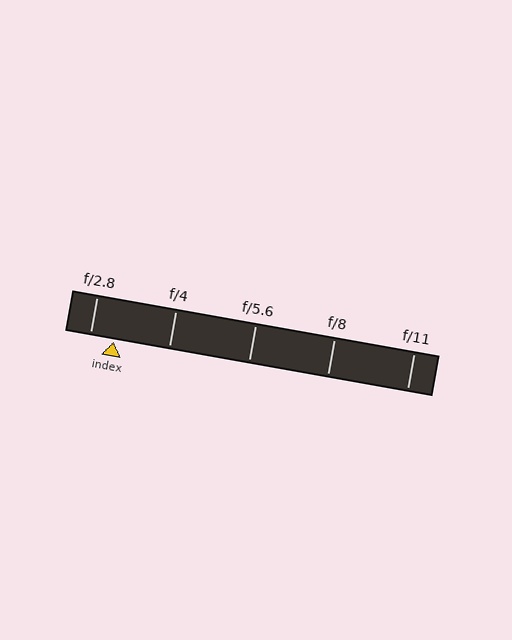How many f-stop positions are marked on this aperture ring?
There are 5 f-stop positions marked.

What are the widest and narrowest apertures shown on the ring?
The widest aperture shown is f/2.8 and the narrowest is f/11.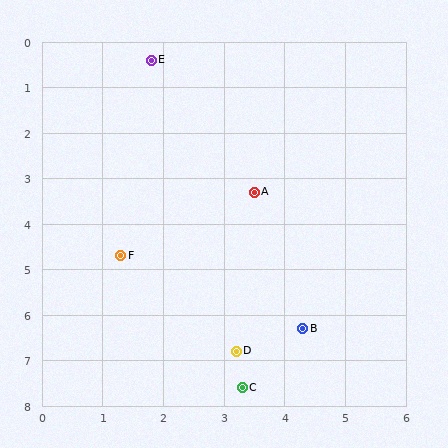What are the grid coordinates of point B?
Point B is at approximately (4.3, 6.3).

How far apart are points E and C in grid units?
Points E and C are about 7.4 grid units apart.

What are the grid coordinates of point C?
Point C is at approximately (3.3, 7.6).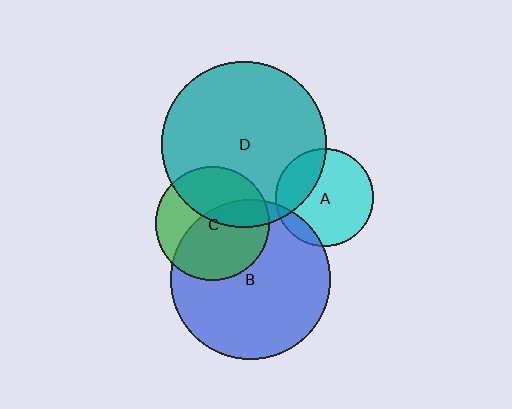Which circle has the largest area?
Circle D (teal).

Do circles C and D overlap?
Yes.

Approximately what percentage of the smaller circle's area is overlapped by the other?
Approximately 40%.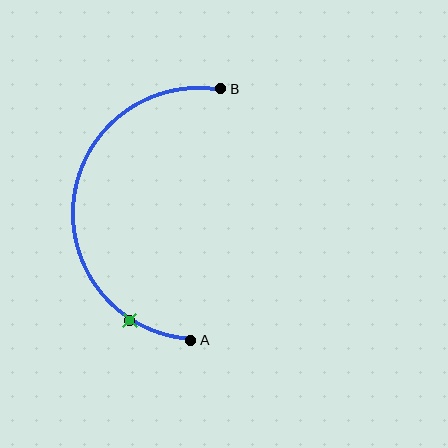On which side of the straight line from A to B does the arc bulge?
The arc bulges to the left of the straight line connecting A and B.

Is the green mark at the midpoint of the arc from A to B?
No. The green mark lies on the arc but is closer to endpoint A. The arc midpoint would be at the point on the curve equidistant along the arc from both A and B.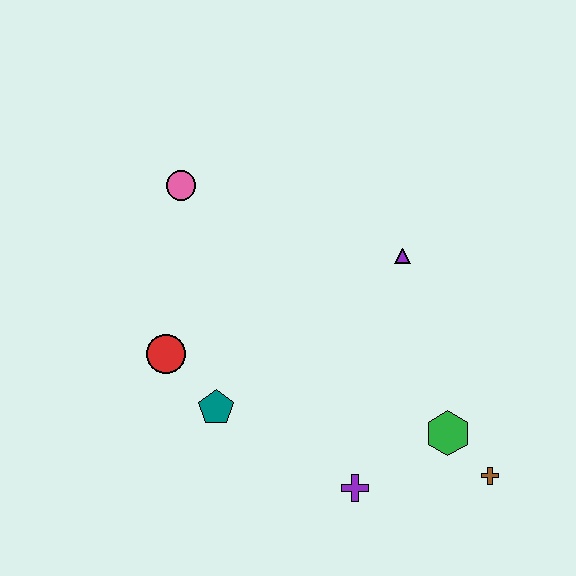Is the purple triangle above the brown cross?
Yes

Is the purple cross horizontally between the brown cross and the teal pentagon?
Yes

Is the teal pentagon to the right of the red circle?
Yes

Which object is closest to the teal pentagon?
The red circle is closest to the teal pentagon.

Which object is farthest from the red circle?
The brown cross is farthest from the red circle.